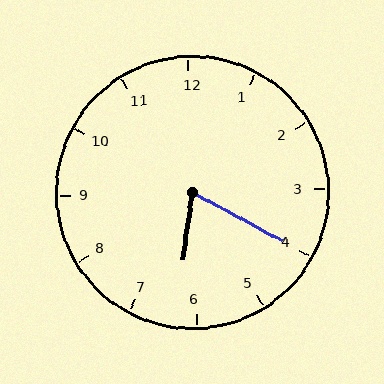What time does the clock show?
6:20.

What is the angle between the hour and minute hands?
Approximately 70 degrees.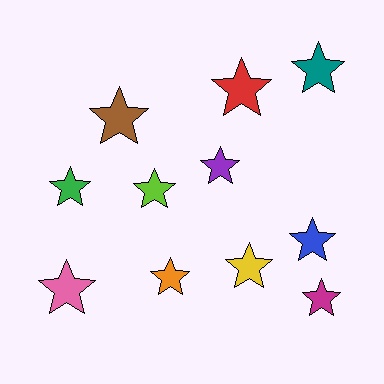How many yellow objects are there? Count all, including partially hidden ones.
There is 1 yellow object.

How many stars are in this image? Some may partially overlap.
There are 11 stars.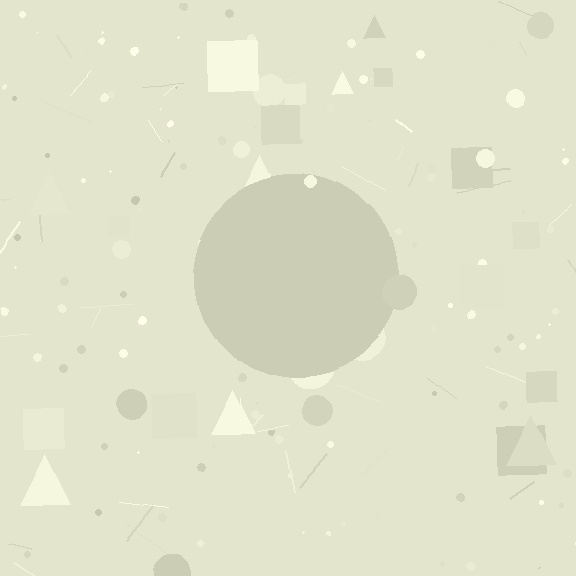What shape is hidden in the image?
A circle is hidden in the image.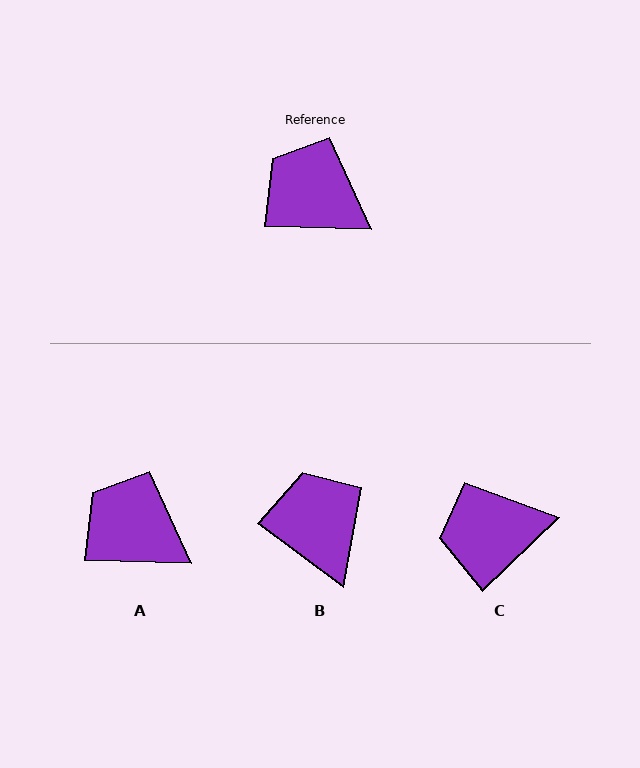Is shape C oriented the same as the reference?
No, it is off by about 45 degrees.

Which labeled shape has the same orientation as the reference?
A.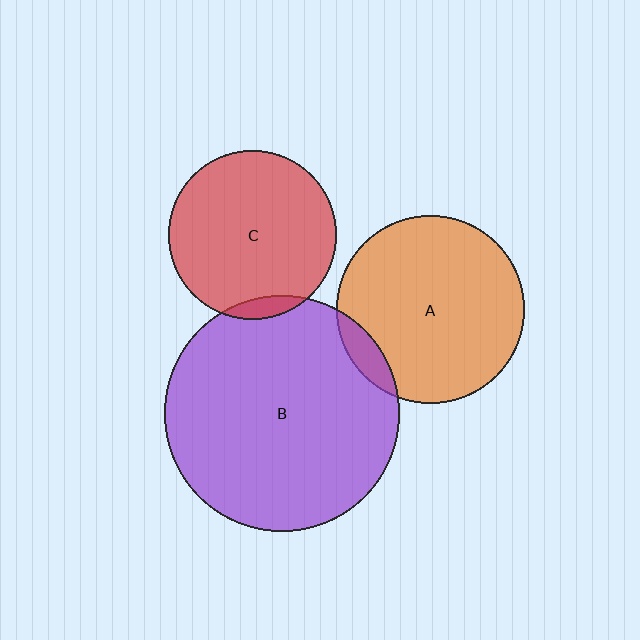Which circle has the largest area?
Circle B (purple).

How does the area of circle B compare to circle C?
Approximately 1.9 times.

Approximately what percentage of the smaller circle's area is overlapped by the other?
Approximately 5%.